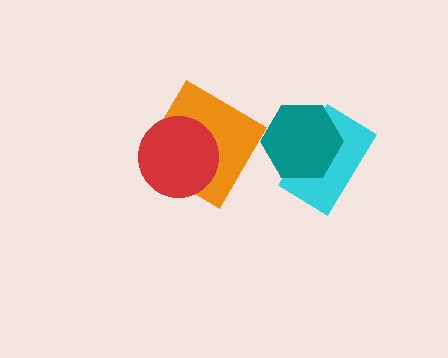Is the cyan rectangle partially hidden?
Yes, it is partially covered by another shape.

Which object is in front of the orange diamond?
The red circle is in front of the orange diamond.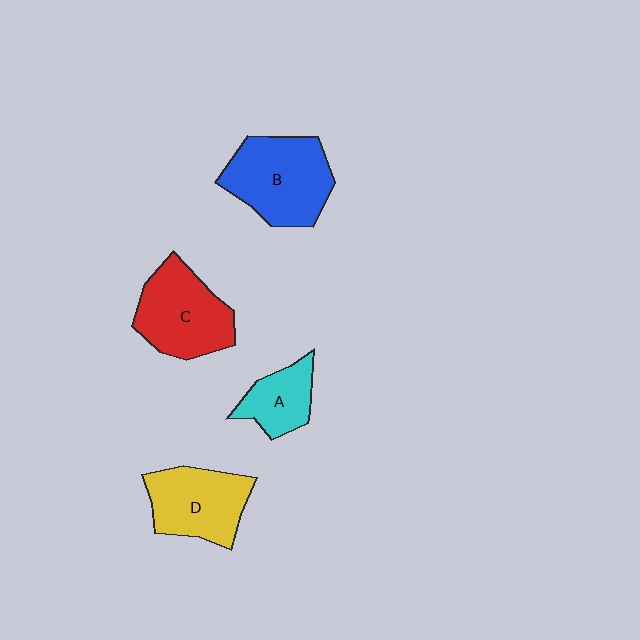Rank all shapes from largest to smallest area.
From largest to smallest: B (blue), C (red), D (yellow), A (cyan).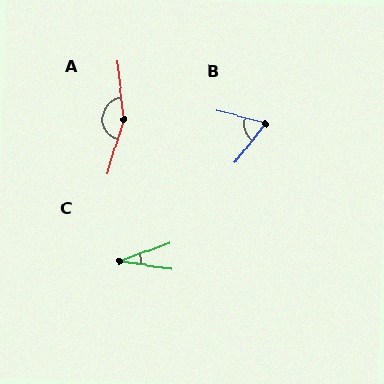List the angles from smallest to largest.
C (28°), B (65°), A (156°).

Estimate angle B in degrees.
Approximately 65 degrees.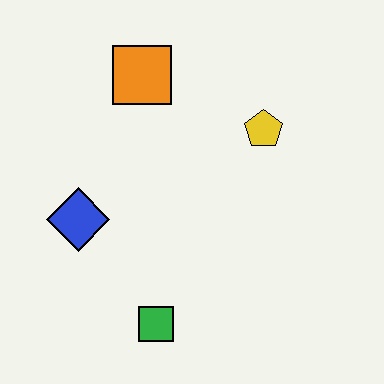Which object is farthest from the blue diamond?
The yellow pentagon is farthest from the blue diamond.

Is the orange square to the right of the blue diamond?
Yes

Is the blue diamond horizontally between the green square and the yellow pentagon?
No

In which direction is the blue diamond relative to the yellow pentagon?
The blue diamond is to the left of the yellow pentagon.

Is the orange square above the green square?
Yes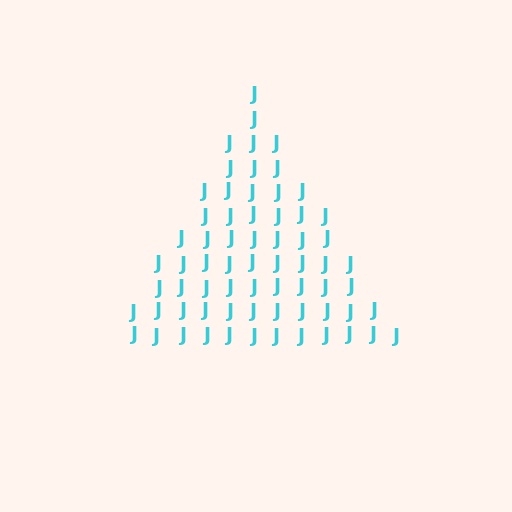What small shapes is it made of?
It is made of small letter J's.